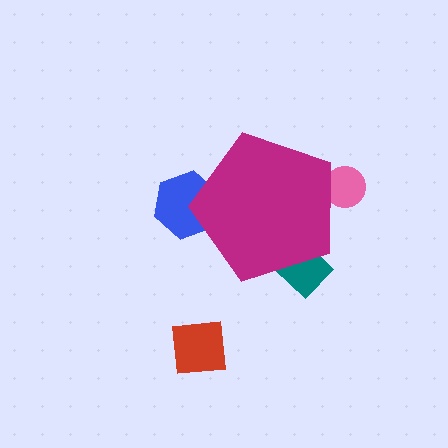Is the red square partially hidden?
No, the red square is fully visible.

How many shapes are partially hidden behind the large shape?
3 shapes are partially hidden.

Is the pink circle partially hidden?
Yes, the pink circle is partially hidden behind the magenta pentagon.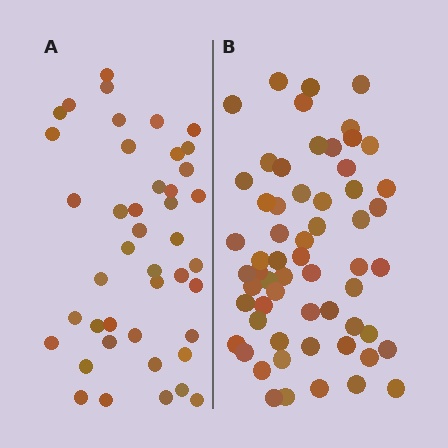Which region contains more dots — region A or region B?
Region B (the right region) has more dots.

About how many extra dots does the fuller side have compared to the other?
Region B has approximately 15 more dots than region A.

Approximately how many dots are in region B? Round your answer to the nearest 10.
About 60 dots.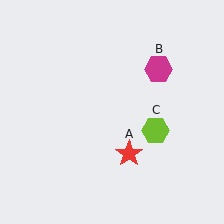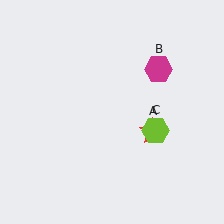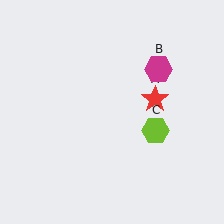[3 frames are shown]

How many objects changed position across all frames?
1 object changed position: red star (object A).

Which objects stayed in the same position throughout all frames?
Magenta hexagon (object B) and lime hexagon (object C) remained stationary.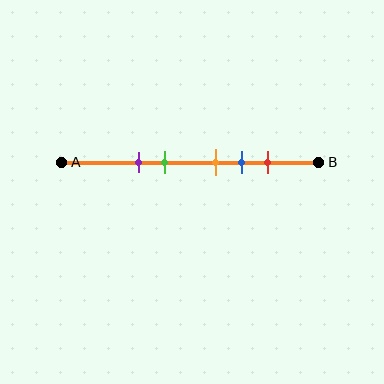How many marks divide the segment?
There are 5 marks dividing the segment.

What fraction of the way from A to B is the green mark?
The green mark is approximately 40% (0.4) of the way from A to B.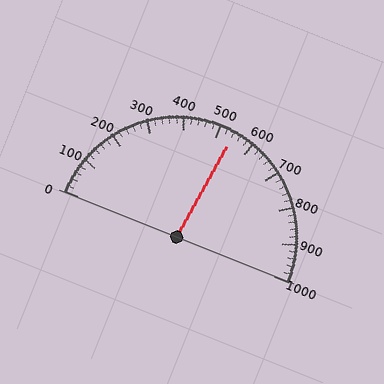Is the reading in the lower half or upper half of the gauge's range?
The reading is in the upper half of the range (0 to 1000).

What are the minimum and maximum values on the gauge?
The gauge ranges from 0 to 1000.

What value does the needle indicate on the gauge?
The needle indicates approximately 540.